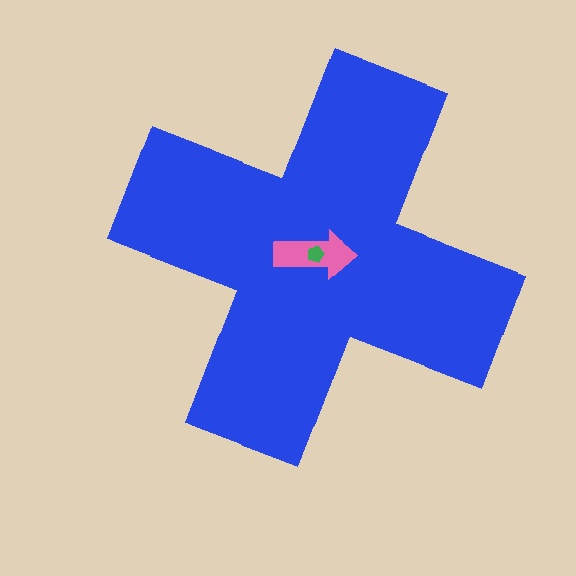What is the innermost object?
The green pentagon.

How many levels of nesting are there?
3.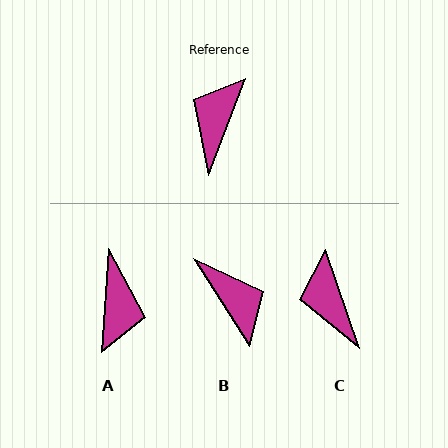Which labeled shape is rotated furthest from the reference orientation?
A, about 163 degrees away.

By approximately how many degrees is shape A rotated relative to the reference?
Approximately 163 degrees clockwise.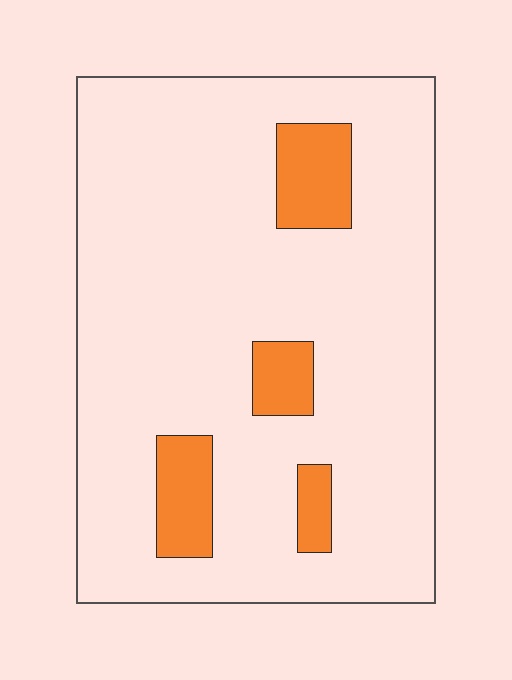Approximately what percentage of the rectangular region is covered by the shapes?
Approximately 10%.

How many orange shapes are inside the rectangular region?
4.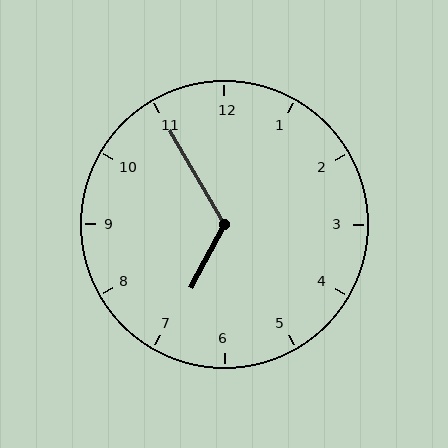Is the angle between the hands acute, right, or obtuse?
It is obtuse.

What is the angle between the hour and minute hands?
Approximately 122 degrees.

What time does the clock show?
6:55.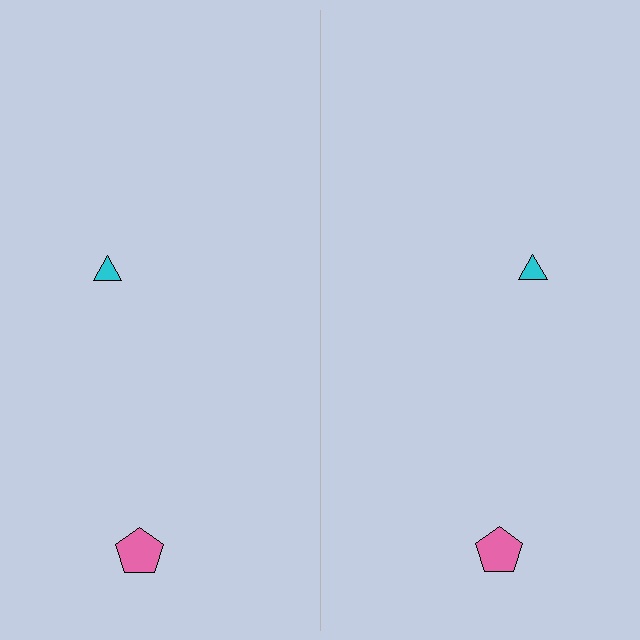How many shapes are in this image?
There are 4 shapes in this image.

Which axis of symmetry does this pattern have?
The pattern has a vertical axis of symmetry running through the center of the image.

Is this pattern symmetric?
Yes, this pattern has bilateral (reflection) symmetry.